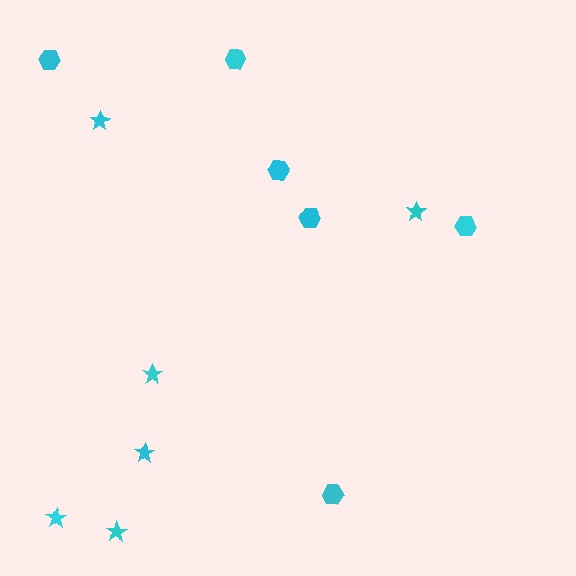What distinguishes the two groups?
There are 2 groups: one group of stars (6) and one group of hexagons (6).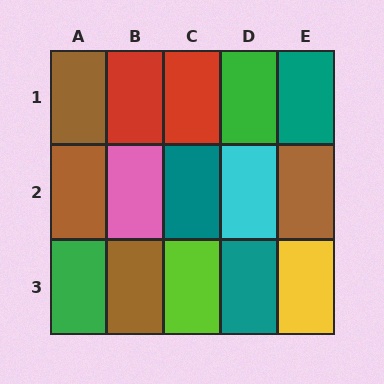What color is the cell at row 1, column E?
Teal.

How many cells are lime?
1 cell is lime.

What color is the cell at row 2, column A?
Brown.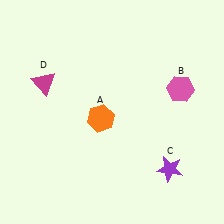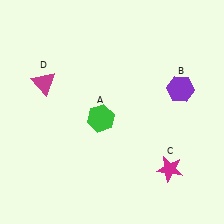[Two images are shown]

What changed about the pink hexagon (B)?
In Image 1, B is pink. In Image 2, it changed to purple.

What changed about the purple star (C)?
In Image 1, C is purple. In Image 2, it changed to magenta.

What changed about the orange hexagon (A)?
In Image 1, A is orange. In Image 2, it changed to green.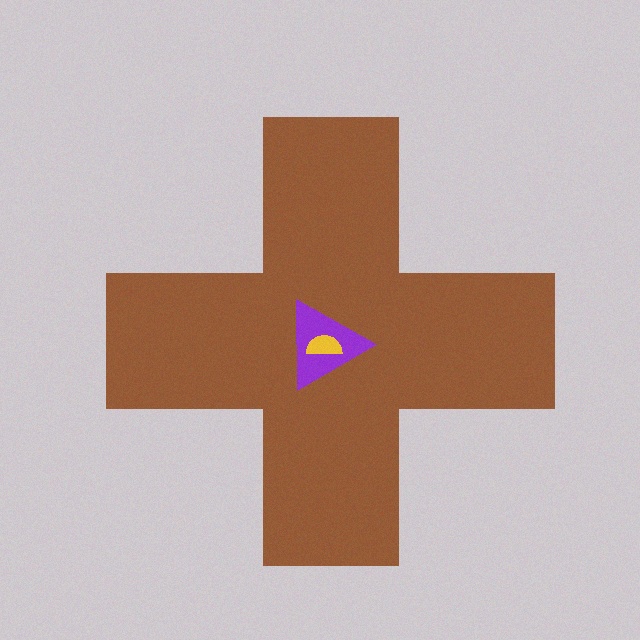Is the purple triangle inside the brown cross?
Yes.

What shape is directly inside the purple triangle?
The yellow semicircle.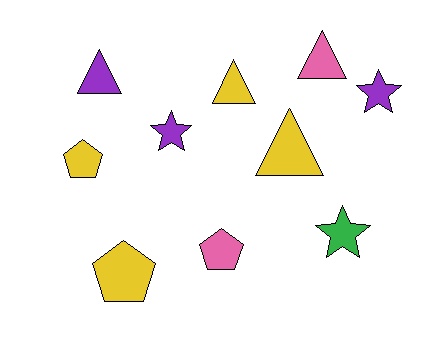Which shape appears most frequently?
Triangle, with 4 objects.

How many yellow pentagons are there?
There are 2 yellow pentagons.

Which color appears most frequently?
Yellow, with 4 objects.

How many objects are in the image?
There are 10 objects.